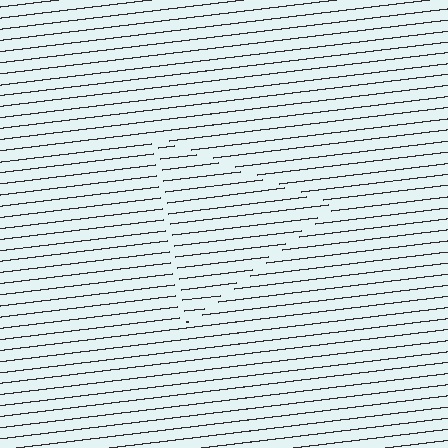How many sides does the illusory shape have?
3 sides — the line-ends trace a triangle.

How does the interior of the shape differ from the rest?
The interior of the shape contains the same grating, shifted by half a period — the contour is defined by the phase discontinuity where line-ends from the inner and outer gratings abut.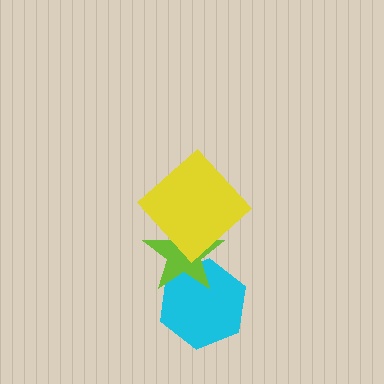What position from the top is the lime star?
The lime star is 2nd from the top.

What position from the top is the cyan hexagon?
The cyan hexagon is 3rd from the top.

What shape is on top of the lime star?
The yellow diamond is on top of the lime star.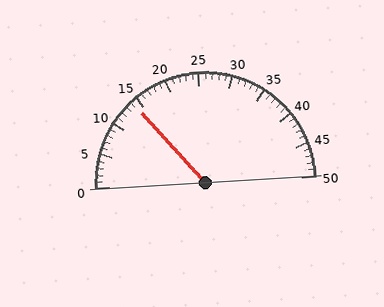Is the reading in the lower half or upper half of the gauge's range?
The reading is in the lower half of the range (0 to 50).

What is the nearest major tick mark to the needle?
The nearest major tick mark is 15.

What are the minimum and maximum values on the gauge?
The gauge ranges from 0 to 50.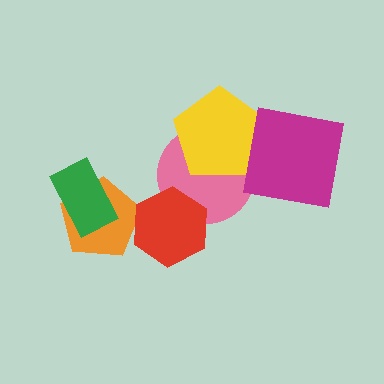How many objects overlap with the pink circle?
2 objects overlap with the pink circle.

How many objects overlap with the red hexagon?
2 objects overlap with the red hexagon.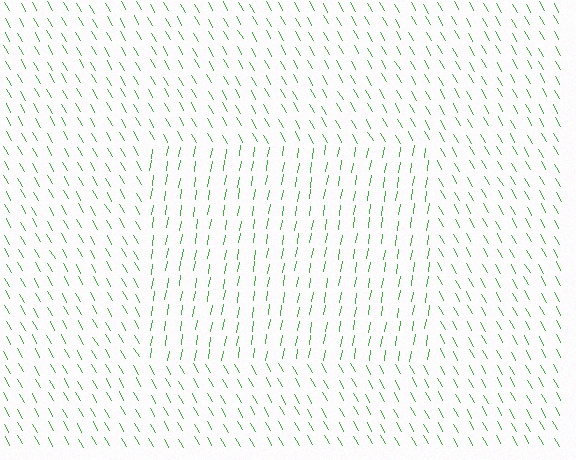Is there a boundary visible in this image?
Yes, there is a texture boundary formed by a change in line orientation.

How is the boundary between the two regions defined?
The boundary is defined purely by a change in line orientation (approximately 39 degrees difference). All lines are the same color and thickness.